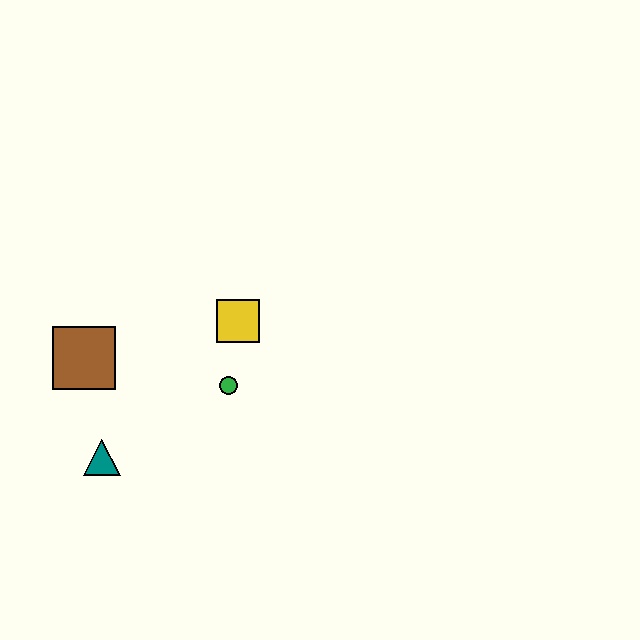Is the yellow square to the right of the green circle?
Yes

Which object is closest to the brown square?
The teal triangle is closest to the brown square.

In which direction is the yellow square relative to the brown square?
The yellow square is to the right of the brown square.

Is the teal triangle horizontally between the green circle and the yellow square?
No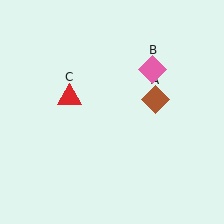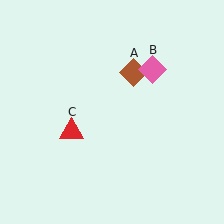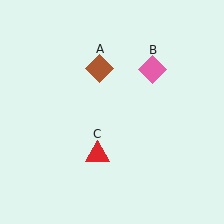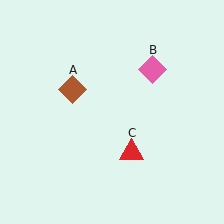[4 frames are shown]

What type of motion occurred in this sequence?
The brown diamond (object A), red triangle (object C) rotated counterclockwise around the center of the scene.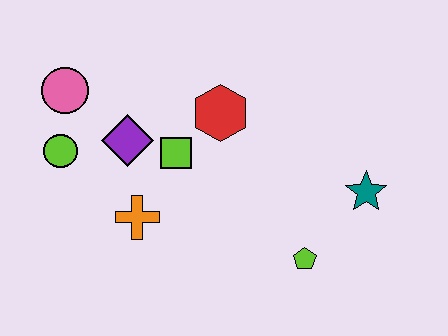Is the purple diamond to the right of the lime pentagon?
No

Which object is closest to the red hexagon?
The lime square is closest to the red hexagon.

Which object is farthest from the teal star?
The pink circle is farthest from the teal star.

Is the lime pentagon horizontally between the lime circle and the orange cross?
No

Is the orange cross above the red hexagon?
No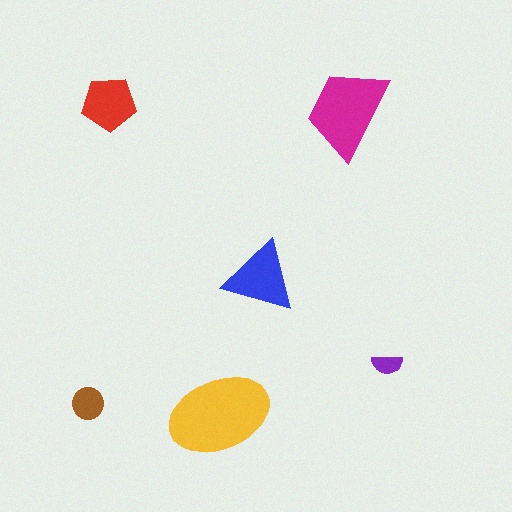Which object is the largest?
The yellow ellipse.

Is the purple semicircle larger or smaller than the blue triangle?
Smaller.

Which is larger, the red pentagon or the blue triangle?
The blue triangle.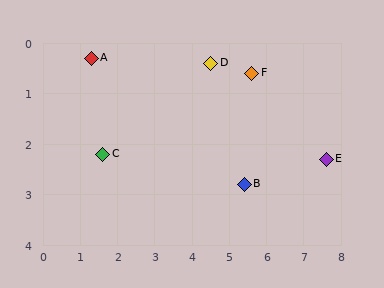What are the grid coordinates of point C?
Point C is at approximately (1.6, 2.2).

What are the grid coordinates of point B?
Point B is at approximately (5.4, 2.8).